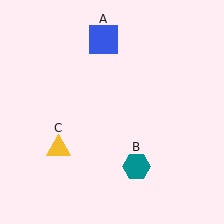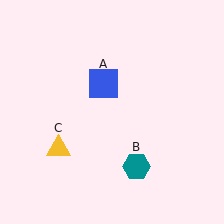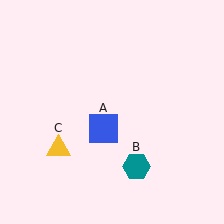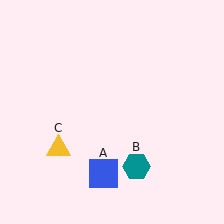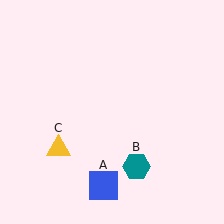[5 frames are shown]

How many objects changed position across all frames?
1 object changed position: blue square (object A).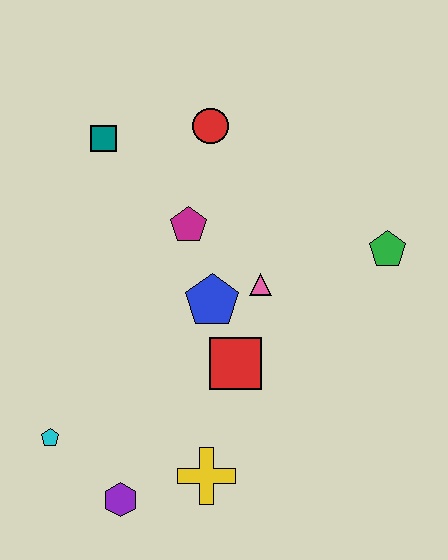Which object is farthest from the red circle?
The purple hexagon is farthest from the red circle.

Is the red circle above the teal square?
Yes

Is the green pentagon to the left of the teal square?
No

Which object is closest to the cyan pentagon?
The purple hexagon is closest to the cyan pentagon.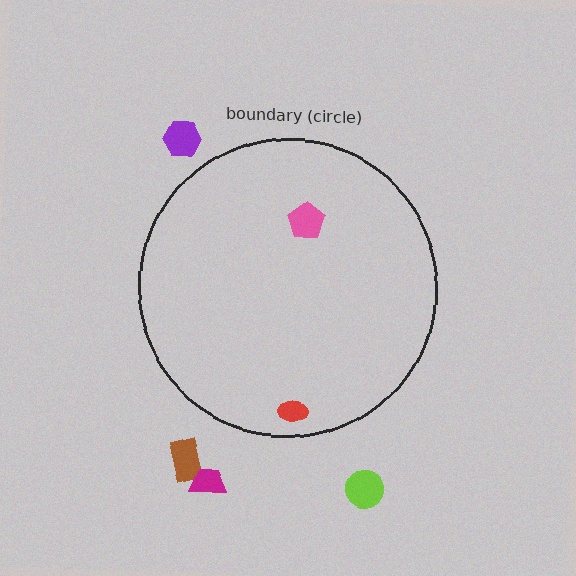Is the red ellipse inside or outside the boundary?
Inside.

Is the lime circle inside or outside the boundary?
Outside.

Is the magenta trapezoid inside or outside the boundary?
Outside.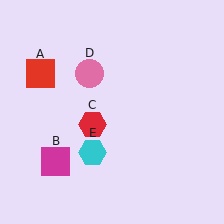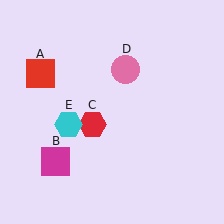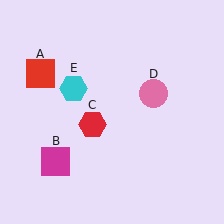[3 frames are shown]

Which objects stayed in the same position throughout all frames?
Red square (object A) and magenta square (object B) and red hexagon (object C) remained stationary.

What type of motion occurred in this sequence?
The pink circle (object D), cyan hexagon (object E) rotated clockwise around the center of the scene.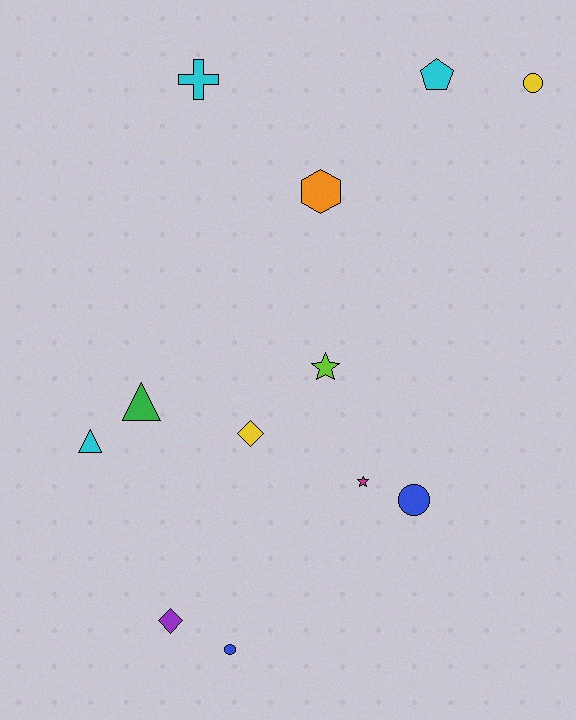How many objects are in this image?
There are 12 objects.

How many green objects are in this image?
There is 1 green object.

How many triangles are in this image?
There are 2 triangles.